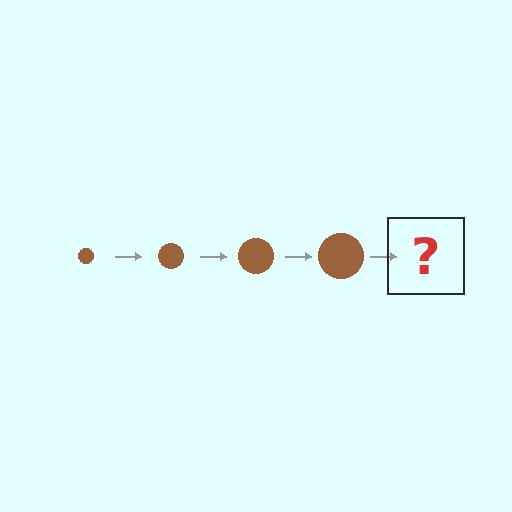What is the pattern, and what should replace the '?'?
The pattern is that the circle gets progressively larger each step. The '?' should be a brown circle, larger than the previous one.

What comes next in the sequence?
The next element should be a brown circle, larger than the previous one.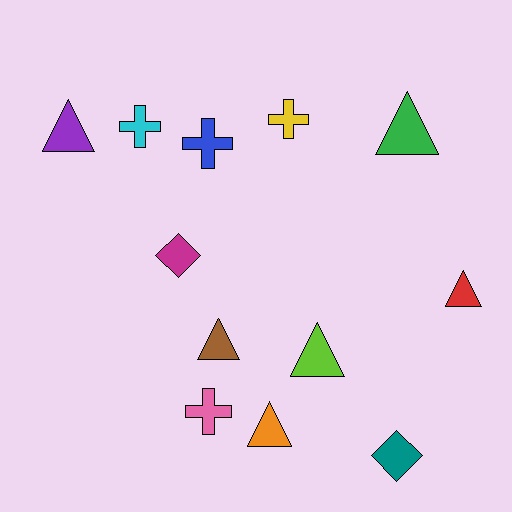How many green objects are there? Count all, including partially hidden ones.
There is 1 green object.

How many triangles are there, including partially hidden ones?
There are 6 triangles.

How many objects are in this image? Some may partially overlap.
There are 12 objects.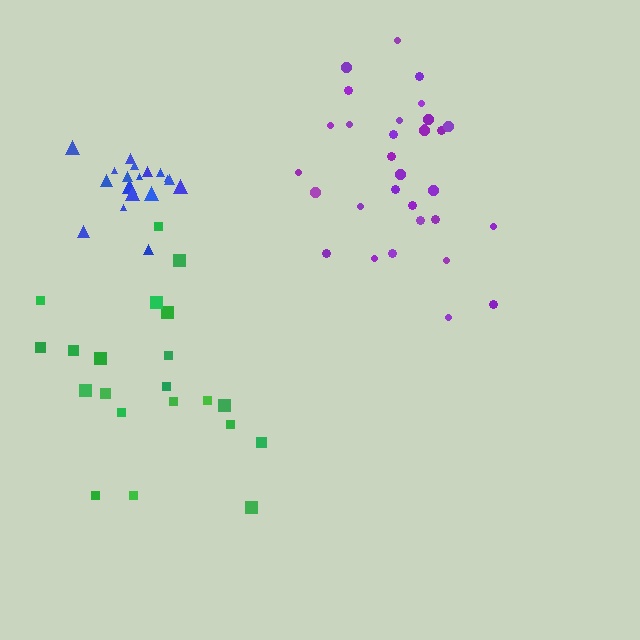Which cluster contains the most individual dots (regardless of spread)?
Purple (31).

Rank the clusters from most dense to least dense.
blue, purple, green.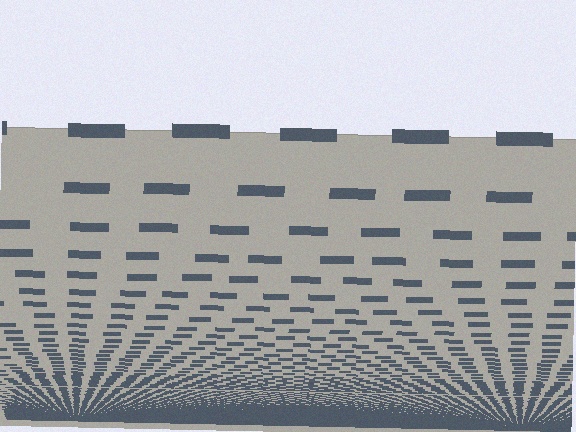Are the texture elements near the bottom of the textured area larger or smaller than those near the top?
Smaller. The gradient is inverted — elements near the bottom are smaller and denser.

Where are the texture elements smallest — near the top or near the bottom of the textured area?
Near the bottom.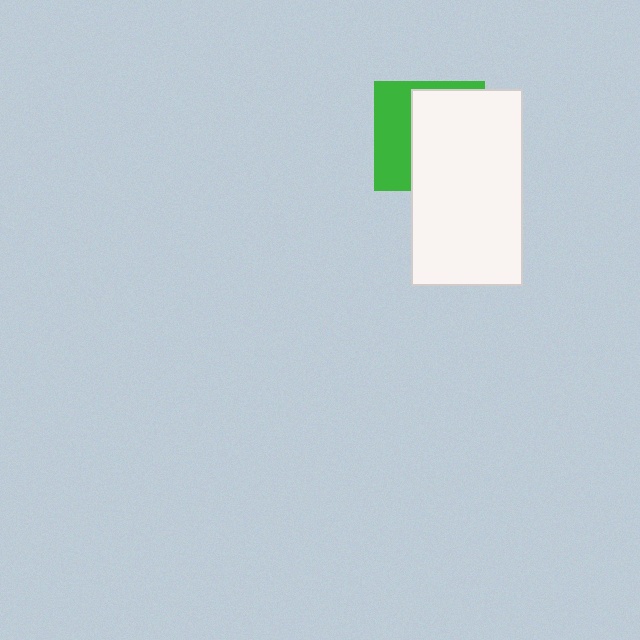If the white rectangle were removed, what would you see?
You would see the complete green square.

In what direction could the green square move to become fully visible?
The green square could move left. That would shift it out from behind the white rectangle entirely.